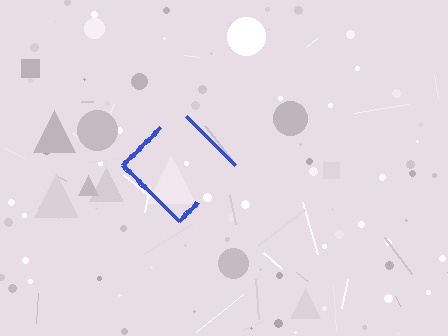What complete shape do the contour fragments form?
The contour fragments form a diamond.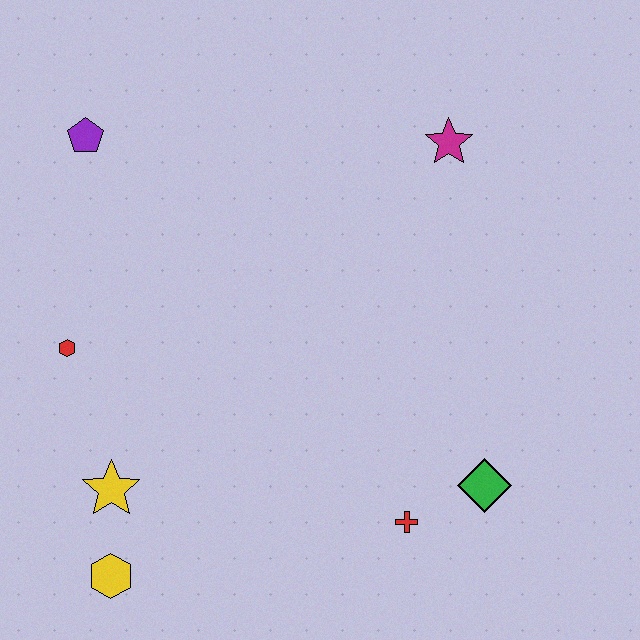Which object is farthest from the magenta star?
The yellow hexagon is farthest from the magenta star.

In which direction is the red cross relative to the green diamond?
The red cross is to the left of the green diamond.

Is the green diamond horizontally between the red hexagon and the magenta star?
No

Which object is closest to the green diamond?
The red cross is closest to the green diamond.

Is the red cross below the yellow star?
Yes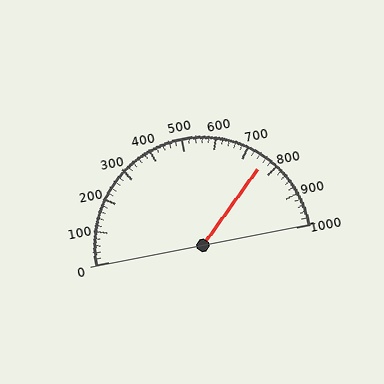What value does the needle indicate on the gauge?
The needle indicates approximately 760.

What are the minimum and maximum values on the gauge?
The gauge ranges from 0 to 1000.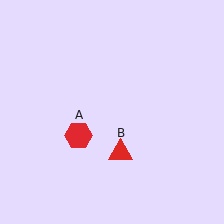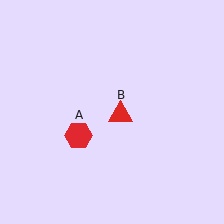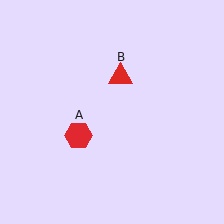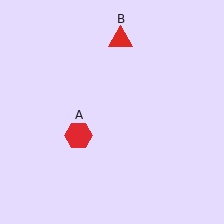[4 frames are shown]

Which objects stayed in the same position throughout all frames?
Red hexagon (object A) remained stationary.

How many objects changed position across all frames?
1 object changed position: red triangle (object B).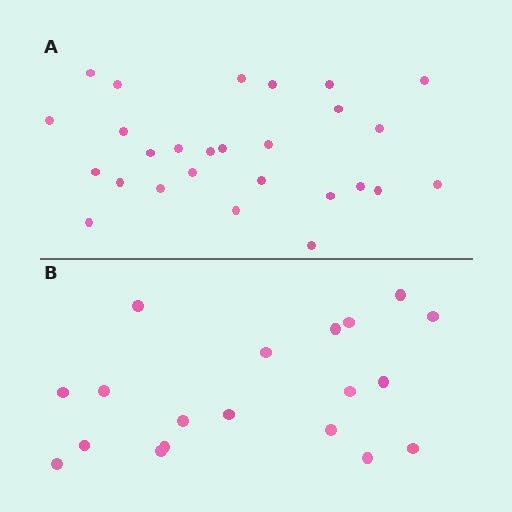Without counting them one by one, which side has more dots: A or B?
Region A (the top region) has more dots.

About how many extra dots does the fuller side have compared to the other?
Region A has roughly 8 or so more dots than region B.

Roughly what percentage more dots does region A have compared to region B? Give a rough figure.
About 40% more.